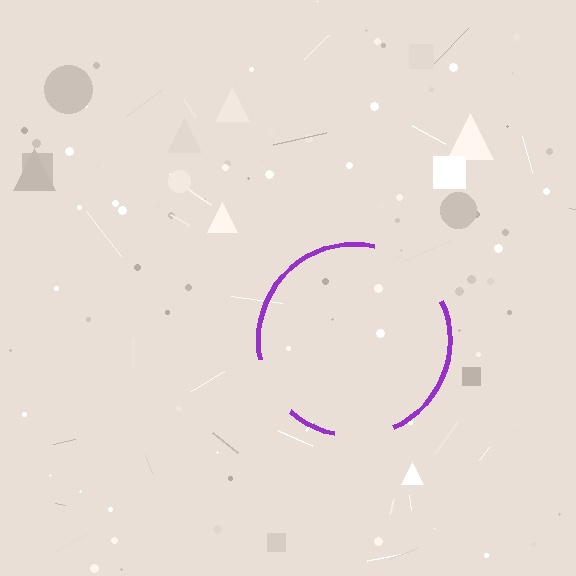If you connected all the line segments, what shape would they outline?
They would outline a circle.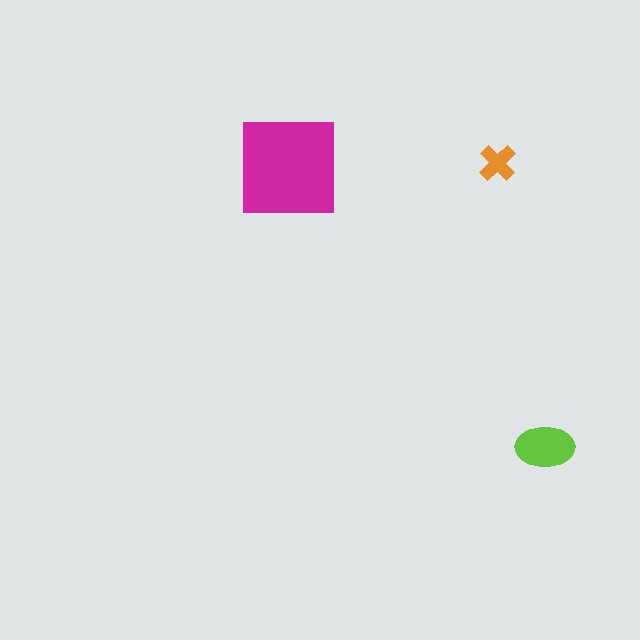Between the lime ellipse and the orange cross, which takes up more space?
The lime ellipse.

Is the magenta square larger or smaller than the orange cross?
Larger.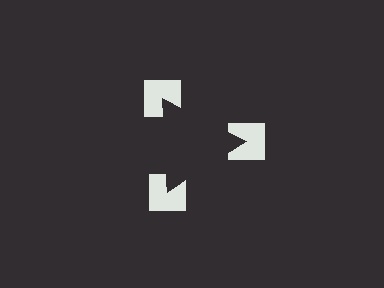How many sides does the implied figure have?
3 sides.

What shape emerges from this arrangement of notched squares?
An illusory triangle — its edges are inferred from the aligned wedge cuts in the notched squares, not physically drawn.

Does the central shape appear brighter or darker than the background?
It typically appears slightly darker than the background, even though no actual brightness change is drawn.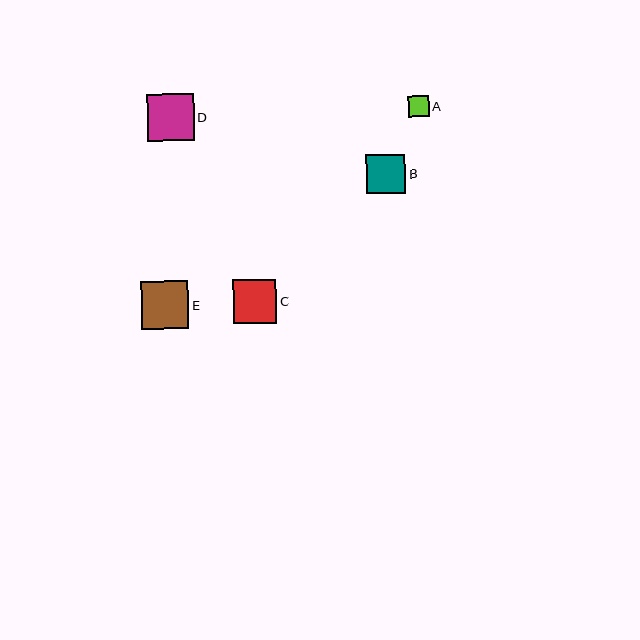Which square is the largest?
Square E is the largest with a size of approximately 47 pixels.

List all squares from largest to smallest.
From largest to smallest: E, D, C, B, A.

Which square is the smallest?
Square A is the smallest with a size of approximately 21 pixels.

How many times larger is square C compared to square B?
Square C is approximately 1.1 times the size of square B.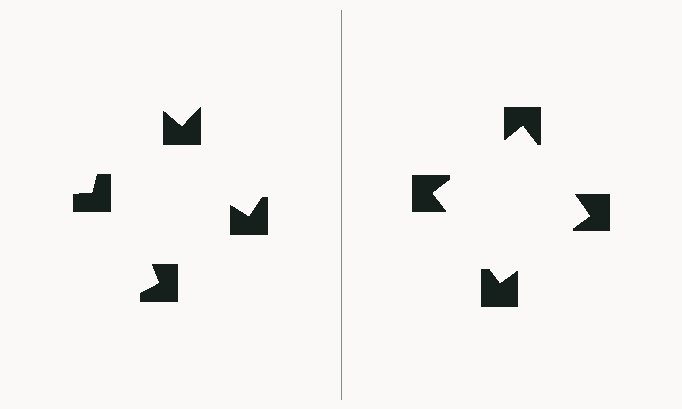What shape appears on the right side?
An illusory square.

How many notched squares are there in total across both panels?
8 — 4 on each side.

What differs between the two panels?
The notched squares are positioned identically on both sides; only the wedge orientations differ. On the right they align to a square; on the left they are misaligned.